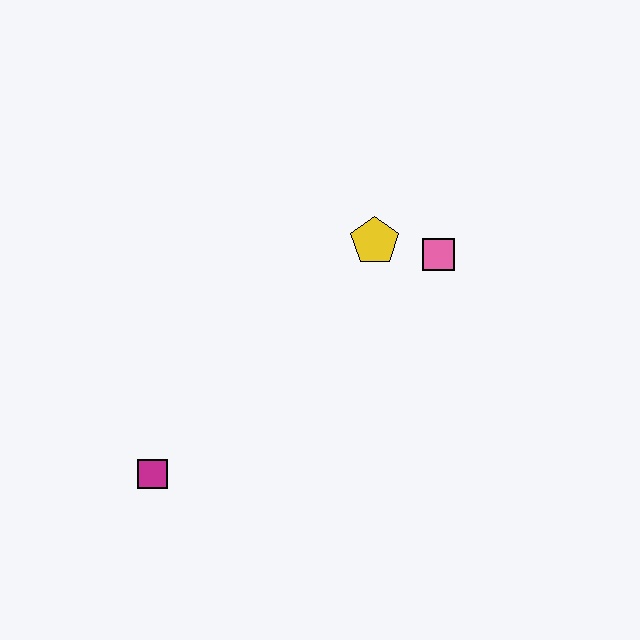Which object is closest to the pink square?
The yellow pentagon is closest to the pink square.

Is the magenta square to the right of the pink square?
No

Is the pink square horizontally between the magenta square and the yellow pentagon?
No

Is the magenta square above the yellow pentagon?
No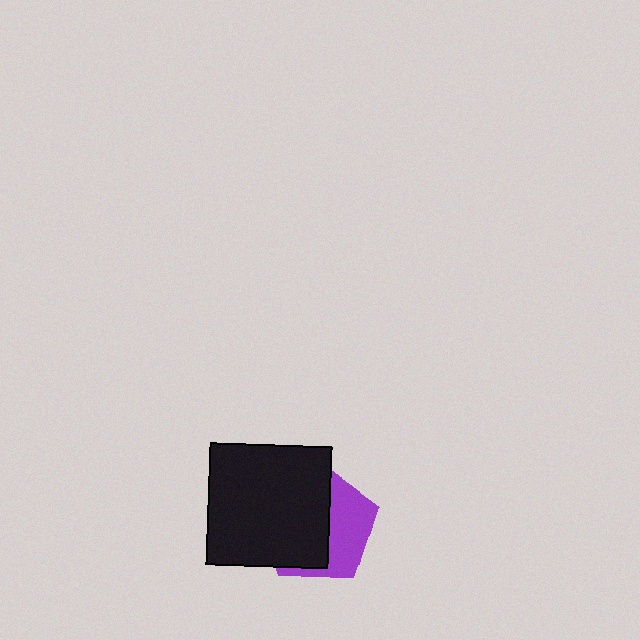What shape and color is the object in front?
The object in front is a black square.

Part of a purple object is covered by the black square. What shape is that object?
It is a pentagon.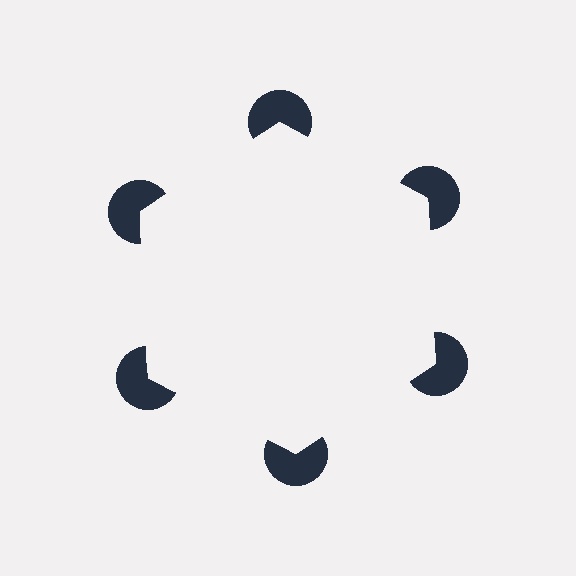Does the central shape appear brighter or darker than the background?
It typically appears slightly brighter than the background, even though no actual brightness change is drawn.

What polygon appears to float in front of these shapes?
An illusory hexagon — its edges are inferred from the aligned wedge cuts in the pac-man discs, not physically drawn.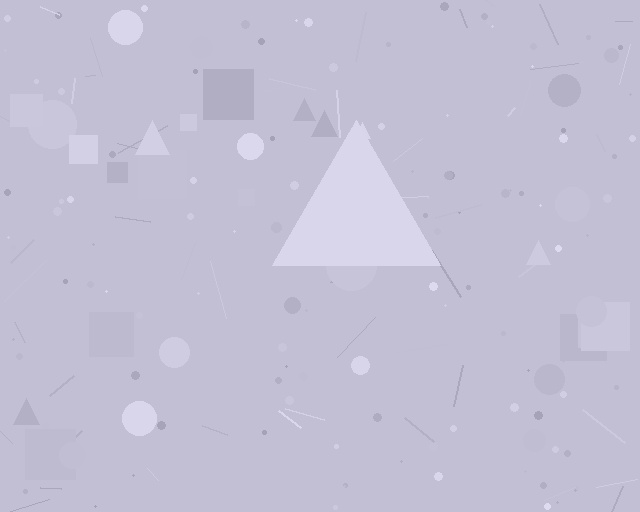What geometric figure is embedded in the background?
A triangle is embedded in the background.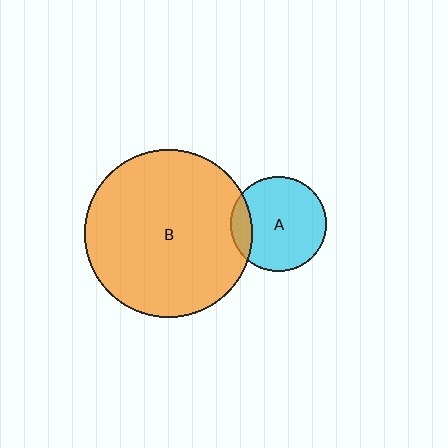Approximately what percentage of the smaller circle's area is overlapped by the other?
Approximately 15%.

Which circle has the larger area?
Circle B (orange).